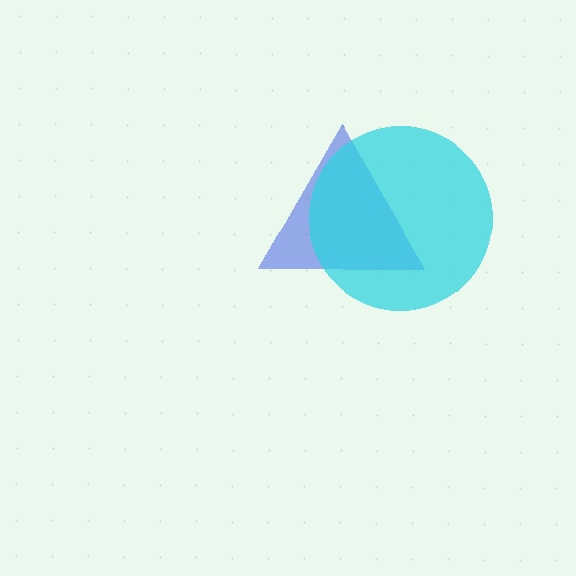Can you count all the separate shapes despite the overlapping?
Yes, there are 2 separate shapes.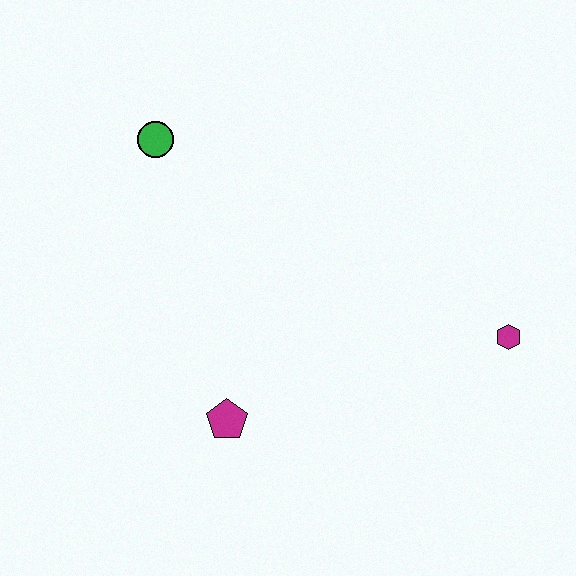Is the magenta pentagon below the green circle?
Yes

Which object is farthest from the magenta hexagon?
The green circle is farthest from the magenta hexagon.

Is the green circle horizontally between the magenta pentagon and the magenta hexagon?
No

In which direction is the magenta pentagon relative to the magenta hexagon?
The magenta pentagon is to the left of the magenta hexagon.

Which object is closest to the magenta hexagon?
The magenta pentagon is closest to the magenta hexagon.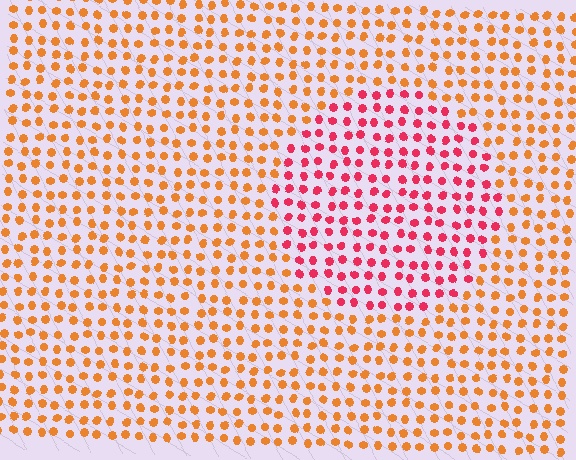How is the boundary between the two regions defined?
The boundary is defined purely by a slight shift in hue (about 42 degrees). Spacing, size, and orientation are identical on both sides.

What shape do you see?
I see a circle.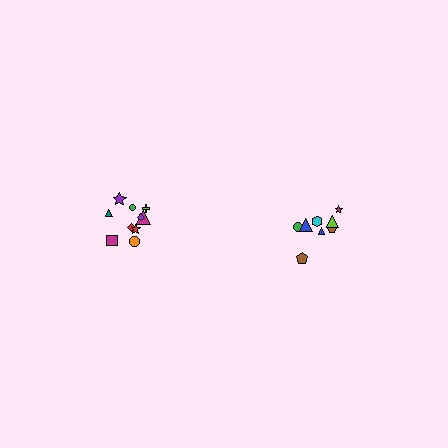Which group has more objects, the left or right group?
The left group.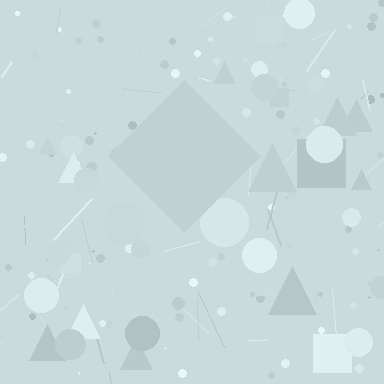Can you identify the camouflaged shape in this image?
The camouflaged shape is a diamond.